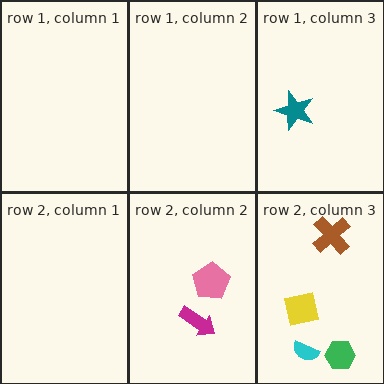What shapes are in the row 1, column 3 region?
The teal star.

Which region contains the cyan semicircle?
The row 2, column 3 region.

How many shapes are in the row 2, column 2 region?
2.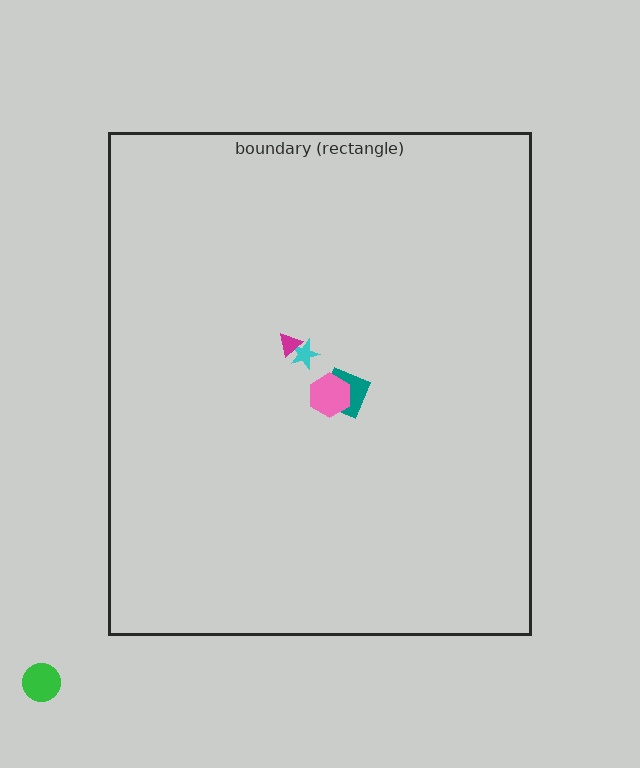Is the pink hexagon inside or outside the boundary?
Inside.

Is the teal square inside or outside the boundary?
Inside.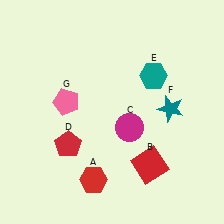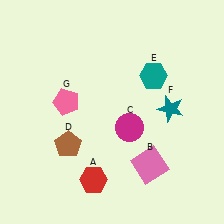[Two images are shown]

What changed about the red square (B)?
In Image 1, B is red. In Image 2, it changed to pink.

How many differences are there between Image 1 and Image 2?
There are 2 differences between the two images.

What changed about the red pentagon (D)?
In Image 1, D is red. In Image 2, it changed to brown.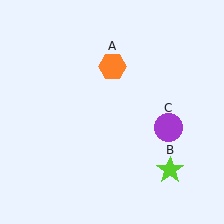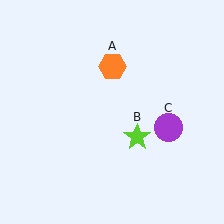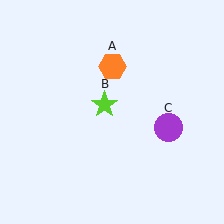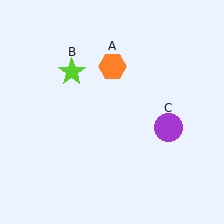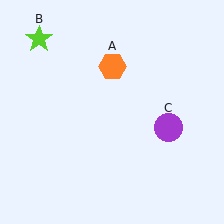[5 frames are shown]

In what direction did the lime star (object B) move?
The lime star (object B) moved up and to the left.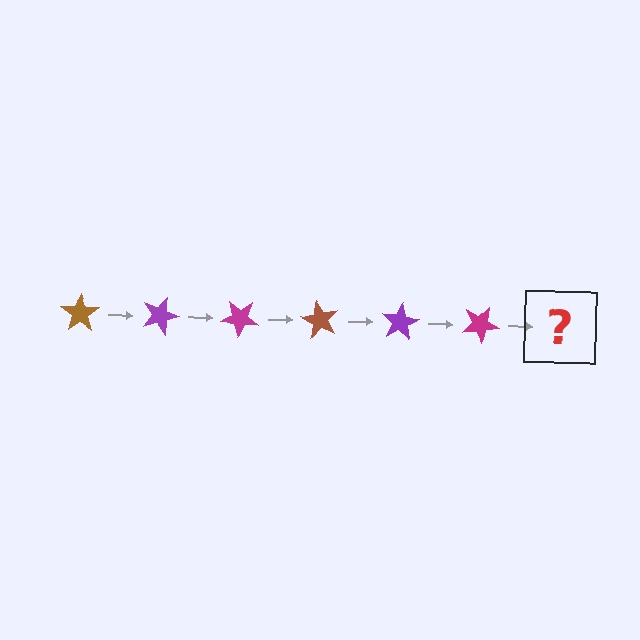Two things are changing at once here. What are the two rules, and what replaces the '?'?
The two rules are that it rotates 20 degrees each step and the color cycles through brown, purple, and magenta. The '?' should be a brown star, rotated 120 degrees from the start.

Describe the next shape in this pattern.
It should be a brown star, rotated 120 degrees from the start.